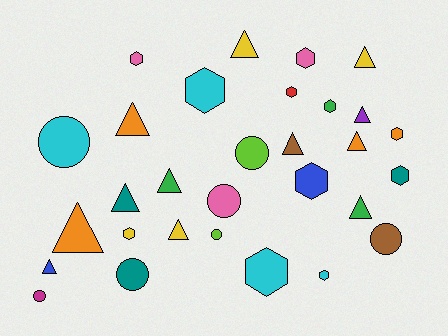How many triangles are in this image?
There are 12 triangles.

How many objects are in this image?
There are 30 objects.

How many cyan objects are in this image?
There are 4 cyan objects.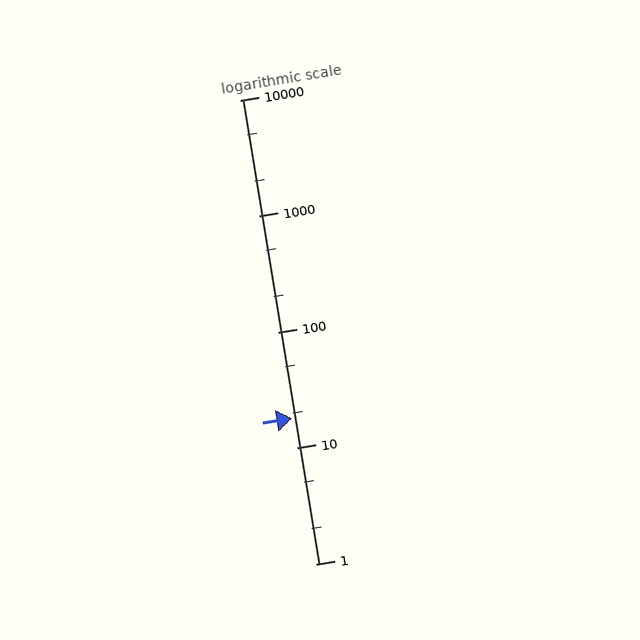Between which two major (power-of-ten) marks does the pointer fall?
The pointer is between 10 and 100.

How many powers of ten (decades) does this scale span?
The scale spans 4 decades, from 1 to 10000.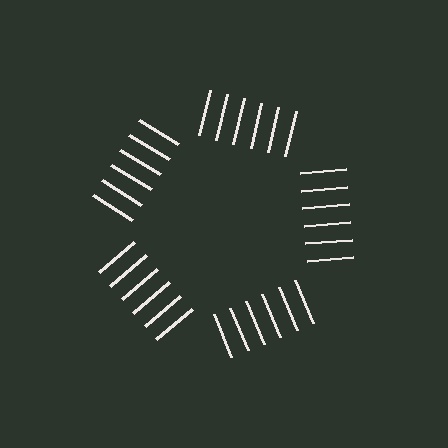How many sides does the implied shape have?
5 sides — the line-ends trace a pentagon.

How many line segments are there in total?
30 — 6 along each of the 5 edges.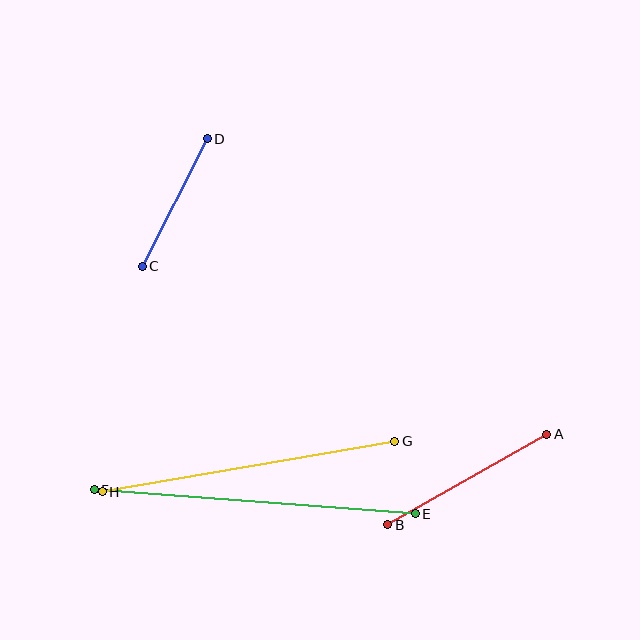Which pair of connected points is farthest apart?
Points E and F are farthest apart.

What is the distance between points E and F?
The distance is approximately 322 pixels.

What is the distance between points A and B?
The distance is approximately 183 pixels.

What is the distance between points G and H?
The distance is approximately 297 pixels.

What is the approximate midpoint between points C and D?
The midpoint is at approximately (175, 203) pixels.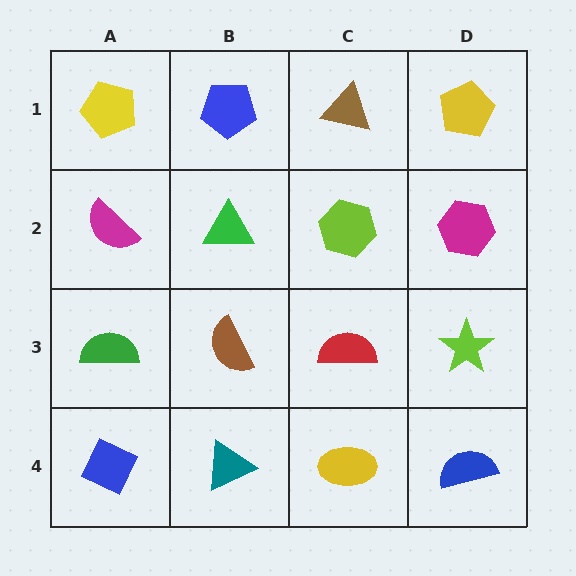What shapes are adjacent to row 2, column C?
A brown triangle (row 1, column C), a red semicircle (row 3, column C), a green triangle (row 2, column B), a magenta hexagon (row 2, column D).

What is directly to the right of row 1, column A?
A blue pentagon.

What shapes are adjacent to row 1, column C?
A lime hexagon (row 2, column C), a blue pentagon (row 1, column B), a yellow pentagon (row 1, column D).